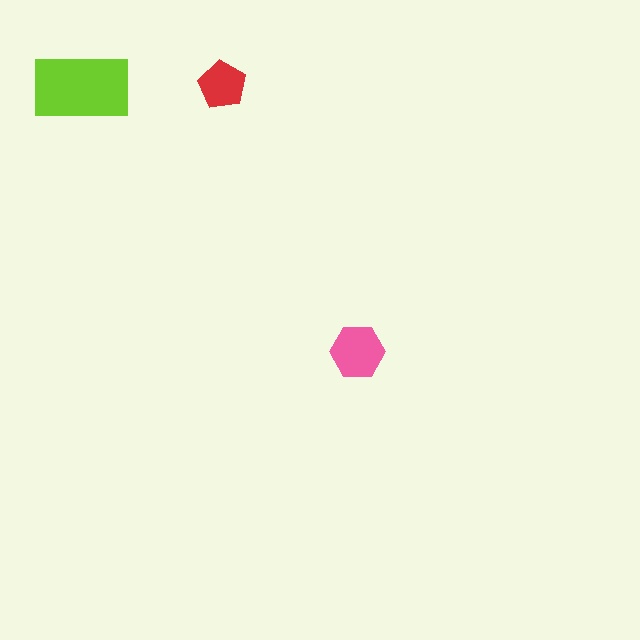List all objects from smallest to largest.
The red pentagon, the pink hexagon, the lime rectangle.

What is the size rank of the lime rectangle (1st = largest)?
1st.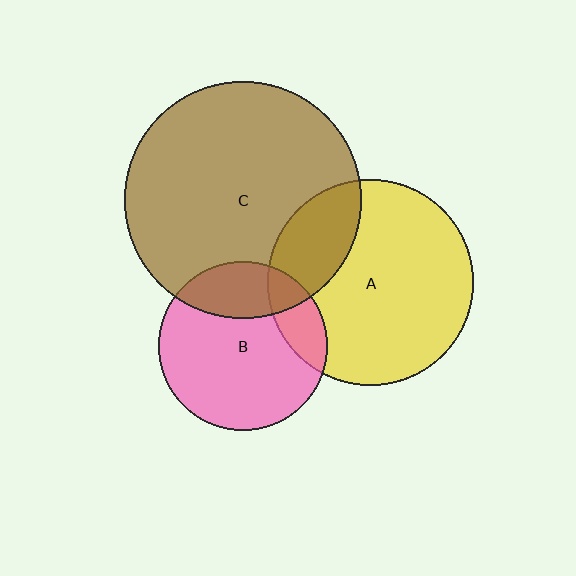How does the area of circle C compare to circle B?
Approximately 2.0 times.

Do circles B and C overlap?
Yes.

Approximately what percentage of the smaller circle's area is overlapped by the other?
Approximately 25%.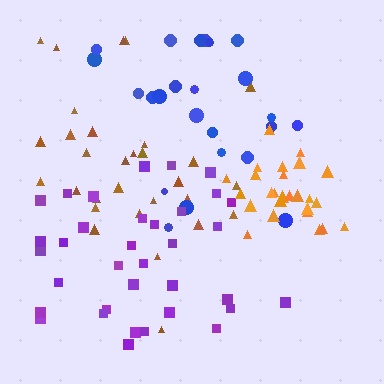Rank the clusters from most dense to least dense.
orange, purple, brown, blue.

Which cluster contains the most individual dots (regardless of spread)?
Purple (35).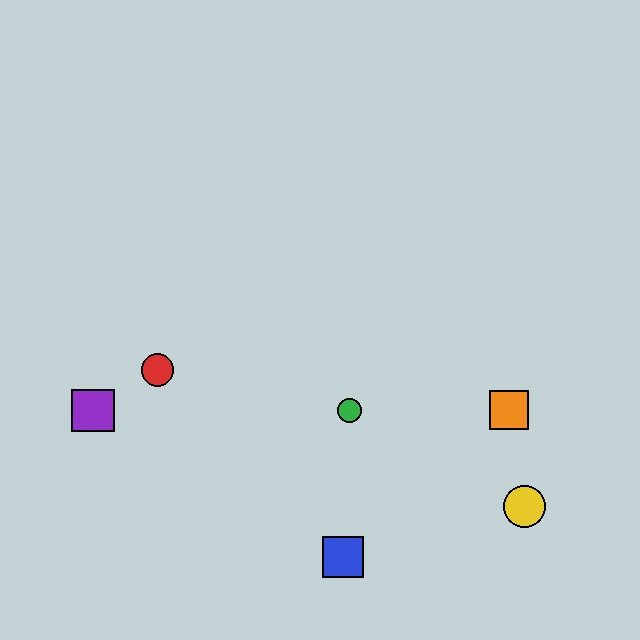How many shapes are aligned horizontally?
3 shapes (the green circle, the purple square, the orange square) are aligned horizontally.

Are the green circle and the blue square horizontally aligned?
No, the green circle is at y≈410 and the blue square is at y≈557.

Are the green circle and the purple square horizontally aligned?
Yes, both are at y≈410.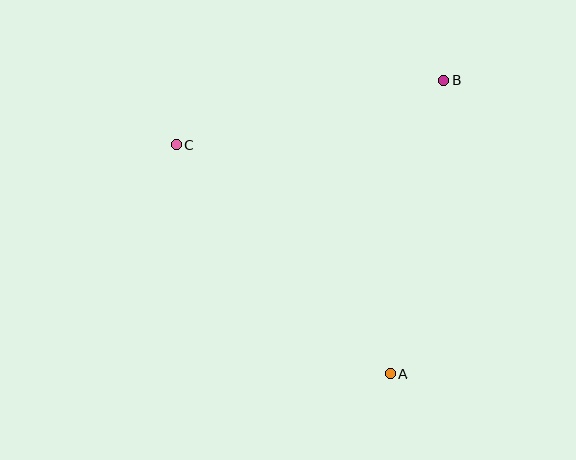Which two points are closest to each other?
Points B and C are closest to each other.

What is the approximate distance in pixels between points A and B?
The distance between A and B is approximately 298 pixels.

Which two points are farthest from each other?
Points A and C are farthest from each other.